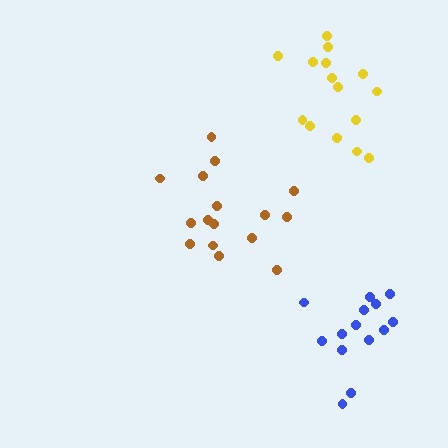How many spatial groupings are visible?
There are 3 spatial groupings.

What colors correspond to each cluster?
The clusters are colored: blue, brown, yellow.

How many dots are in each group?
Group 1: 14 dots, Group 2: 16 dots, Group 3: 15 dots (45 total).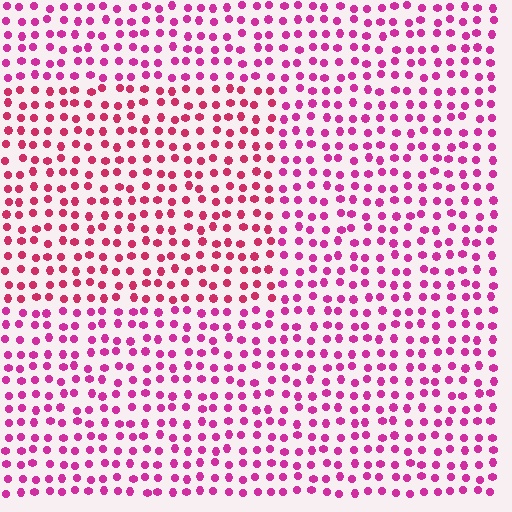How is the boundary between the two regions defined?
The boundary is defined purely by a slight shift in hue (about 22 degrees). Spacing, size, and orientation are identical on both sides.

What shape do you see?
I see a rectangle.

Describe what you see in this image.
The image is filled with small magenta elements in a uniform arrangement. A rectangle-shaped region is visible where the elements are tinted to a slightly different hue, forming a subtle color boundary.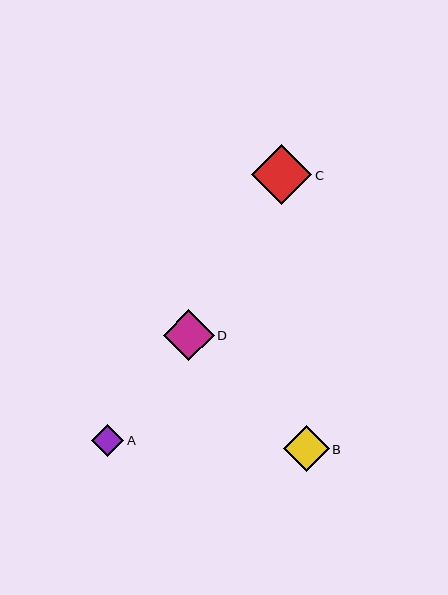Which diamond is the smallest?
Diamond A is the smallest with a size of approximately 32 pixels.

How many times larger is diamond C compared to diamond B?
Diamond C is approximately 1.3 times the size of diamond B.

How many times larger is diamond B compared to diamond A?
Diamond B is approximately 1.5 times the size of diamond A.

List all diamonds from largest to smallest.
From largest to smallest: C, D, B, A.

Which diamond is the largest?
Diamond C is the largest with a size of approximately 61 pixels.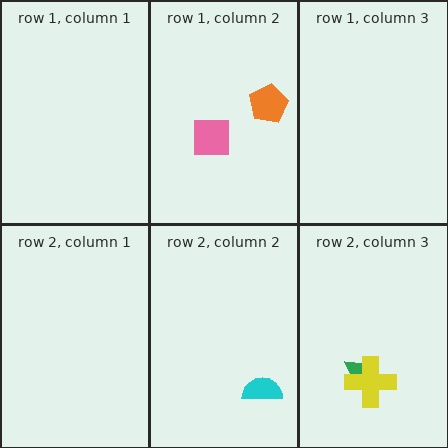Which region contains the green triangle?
The row 2, column 3 region.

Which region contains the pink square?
The row 1, column 2 region.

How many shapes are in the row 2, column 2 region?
1.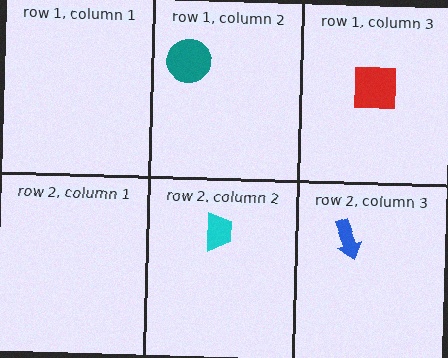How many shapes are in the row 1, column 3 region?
1.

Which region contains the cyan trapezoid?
The row 2, column 2 region.